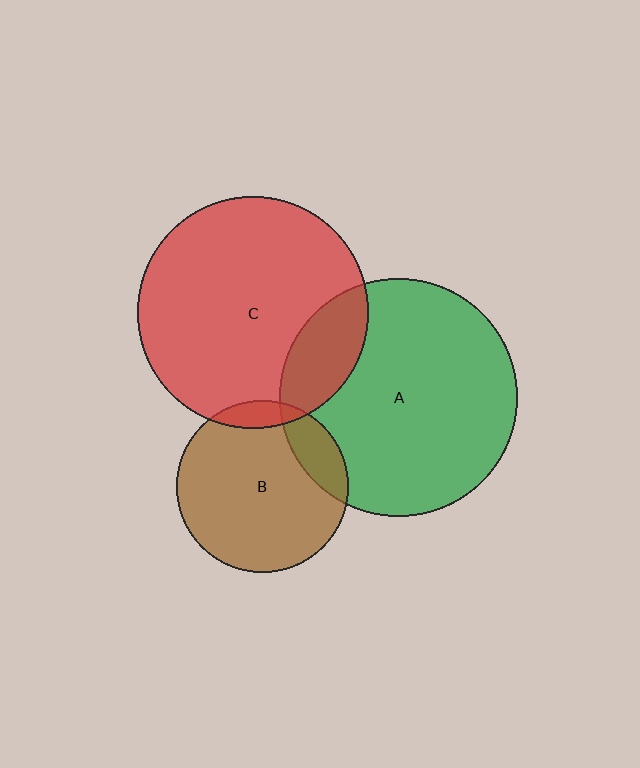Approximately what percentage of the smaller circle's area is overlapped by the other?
Approximately 15%.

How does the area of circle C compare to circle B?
Approximately 1.8 times.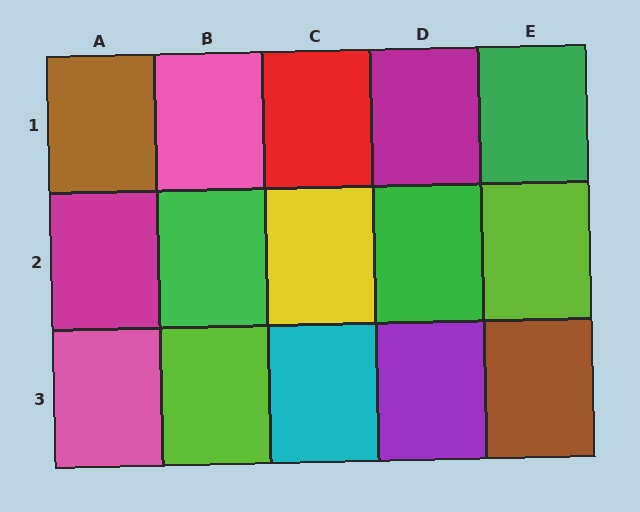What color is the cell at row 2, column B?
Green.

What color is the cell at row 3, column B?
Lime.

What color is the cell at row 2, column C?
Yellow.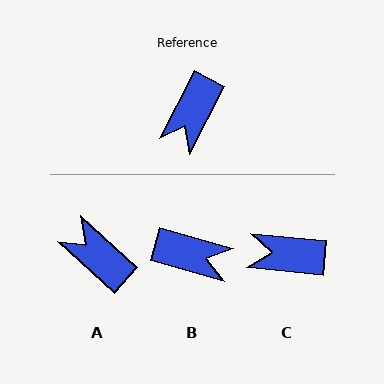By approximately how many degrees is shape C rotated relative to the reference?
Approximately 68 degrees clockwise.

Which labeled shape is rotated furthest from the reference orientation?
A, about 105 degrees away.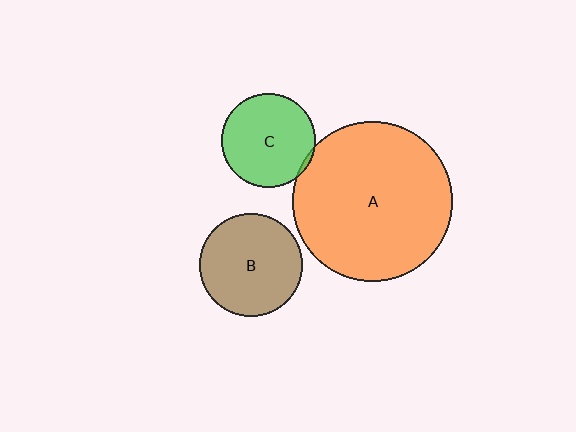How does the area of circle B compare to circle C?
Approximately 1.2 times.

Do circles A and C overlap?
Yes.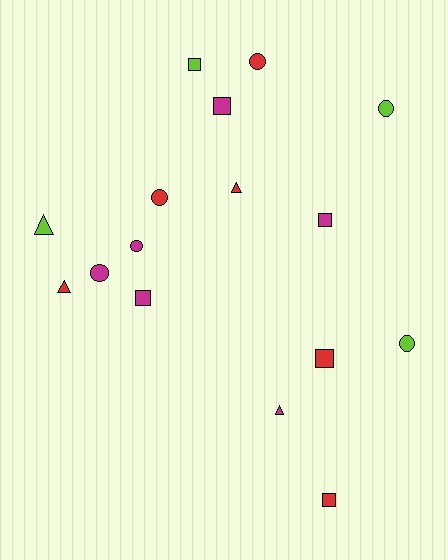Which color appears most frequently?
Magenta, with 6 objects.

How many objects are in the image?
There are 16 objects.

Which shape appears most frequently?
Circle, with 6 objects.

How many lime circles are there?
There are 2 lime circles.